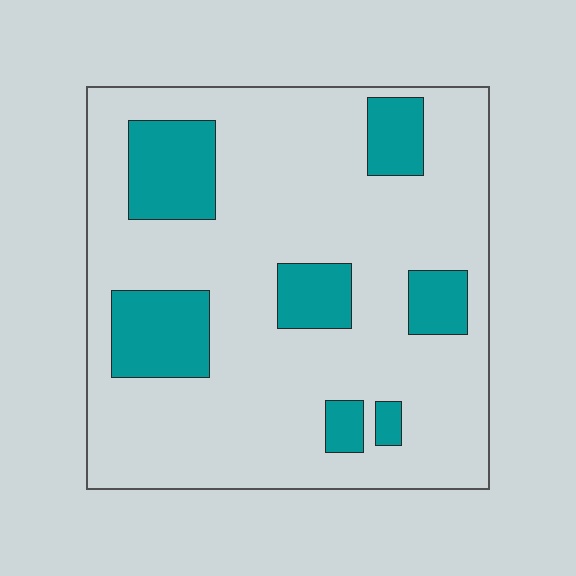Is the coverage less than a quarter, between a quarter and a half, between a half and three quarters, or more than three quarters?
Less than a quarter.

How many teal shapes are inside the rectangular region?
7.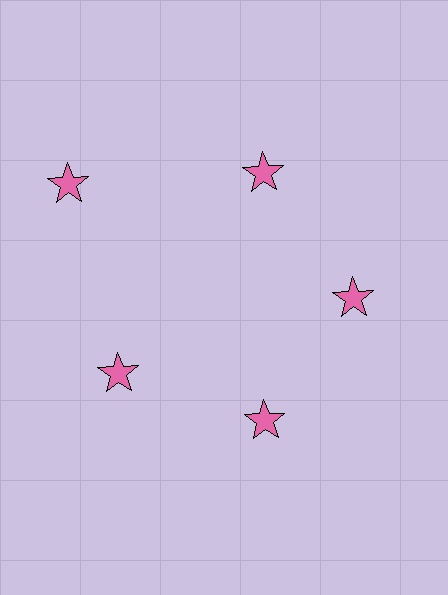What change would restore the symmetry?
The symmetry would be restored by moving it inward, back onto the ring so that all 5 stars sit at equal angles and equal distance from the center.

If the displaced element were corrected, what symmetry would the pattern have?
It would have 5-fold rotational symmetry — the pattern would map onto itself every 72 degrees.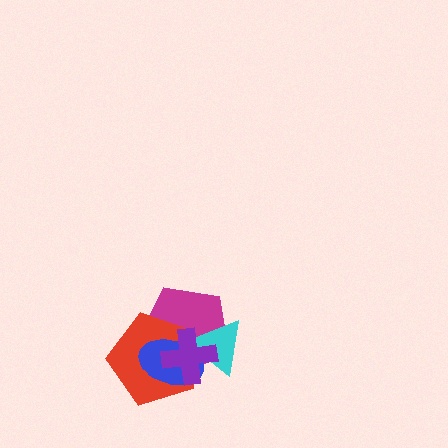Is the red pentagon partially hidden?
Yes, it is partially covered by another shape.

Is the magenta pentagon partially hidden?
Yes, it is partially covered by another shape.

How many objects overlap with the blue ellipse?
4 objects overlap with the blue ellipse.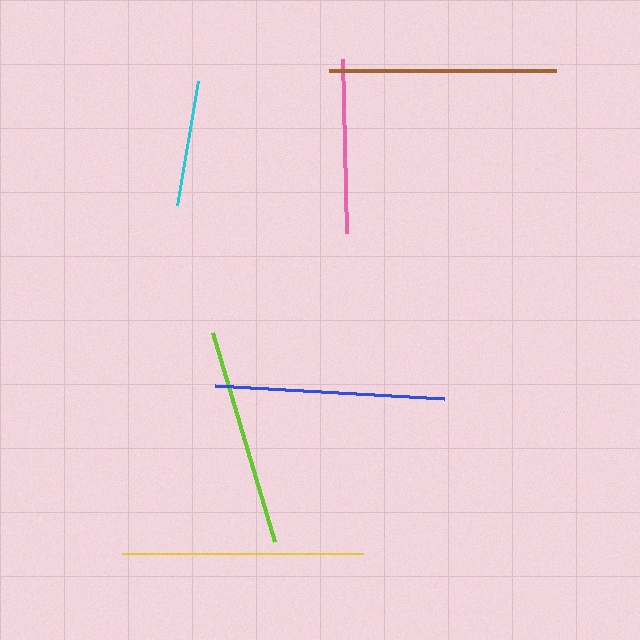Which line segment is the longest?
The yellow line is the longest at approximately 240 pixels.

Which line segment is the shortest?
The cyan line is the shortest at approximately 126 pixels.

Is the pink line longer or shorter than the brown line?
The brown line is longer than the pink line.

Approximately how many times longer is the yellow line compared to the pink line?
The yellow line is approximately 1.4 times the length of the pink line.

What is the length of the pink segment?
The pink segment is approximately 174 pixels long.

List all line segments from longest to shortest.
From longest to shortest: yellow, blue, brown, lime, pink, cyan.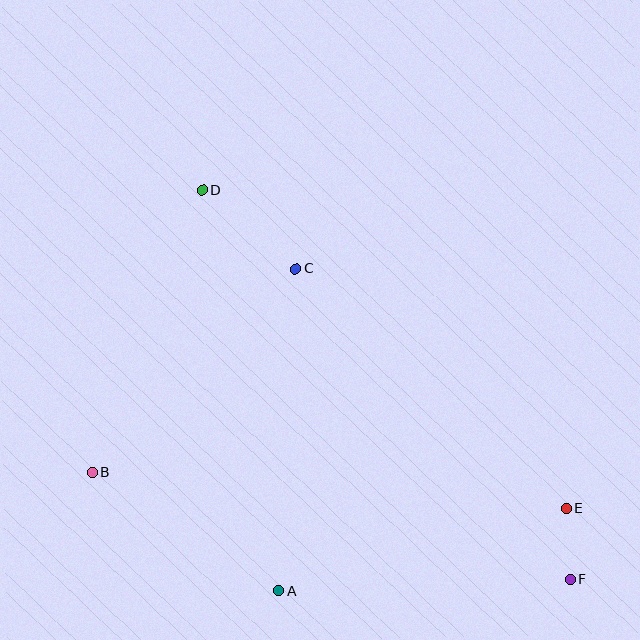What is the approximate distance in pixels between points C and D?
The distance between C and D is approximately 122 pixels.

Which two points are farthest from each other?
Points D and F are farthest from each other.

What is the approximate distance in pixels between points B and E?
The distance between B and E is approximately 475 pixels.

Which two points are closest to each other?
Points E and F are closest to each other.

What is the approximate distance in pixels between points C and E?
The distance between C and E is approximately 361 pixels.